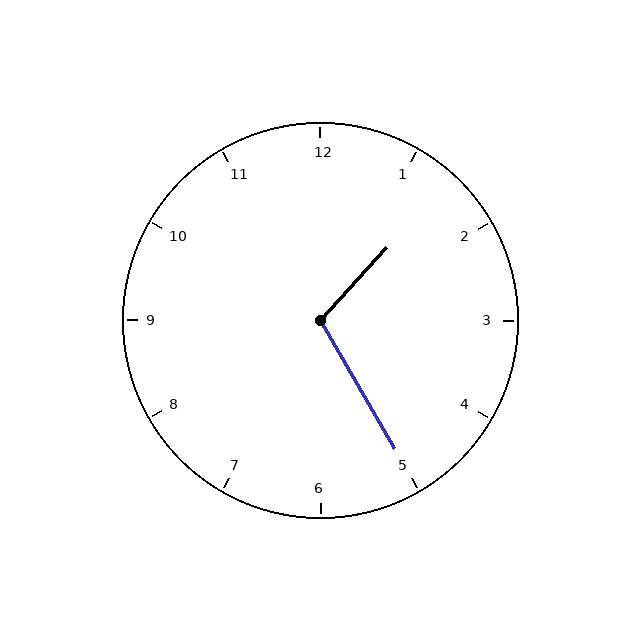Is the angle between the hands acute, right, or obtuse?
It is obtuse.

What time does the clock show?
1:25.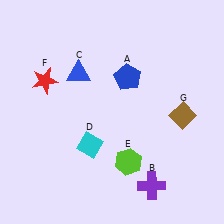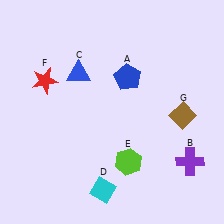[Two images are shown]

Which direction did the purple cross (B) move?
The purple cross (B) moved right.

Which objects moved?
The objects that moved are: the purple cross (B), the cyan diamond (D).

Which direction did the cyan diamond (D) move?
The cyan diamond (D) moved down.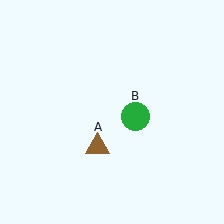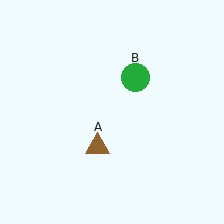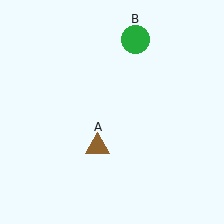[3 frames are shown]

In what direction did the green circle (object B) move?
The green circle (object B) moved up.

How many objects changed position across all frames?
1 object changed position: green circle (object B).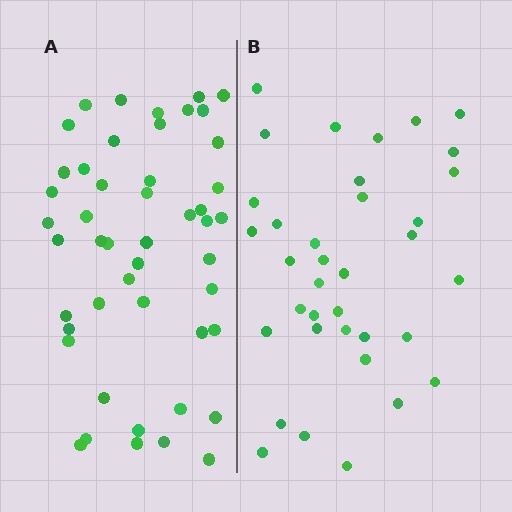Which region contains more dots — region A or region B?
Region A (the left region) has more dots.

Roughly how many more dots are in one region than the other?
Region A has roughly 12 or so more dots than region B.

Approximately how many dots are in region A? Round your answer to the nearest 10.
About 50 dots. (The exact count is 48, which rounds to 50.)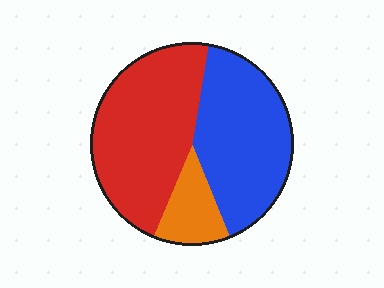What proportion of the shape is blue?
Blue takes up about two fifths (2/5) of the shape.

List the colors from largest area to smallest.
From largest to smallest: red, blue, orange.